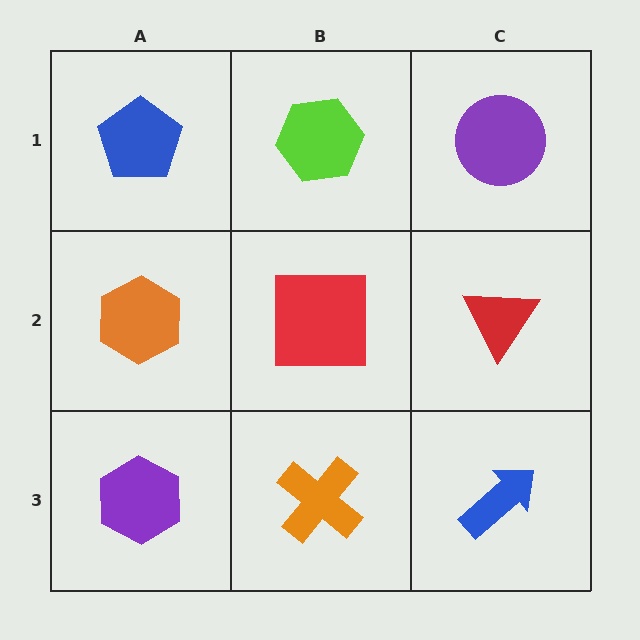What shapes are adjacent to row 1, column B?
A red square (row 2, column B), a blue pentagon (row 1, column A), a purple circle (row 1, column C).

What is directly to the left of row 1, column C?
A lime hexagon.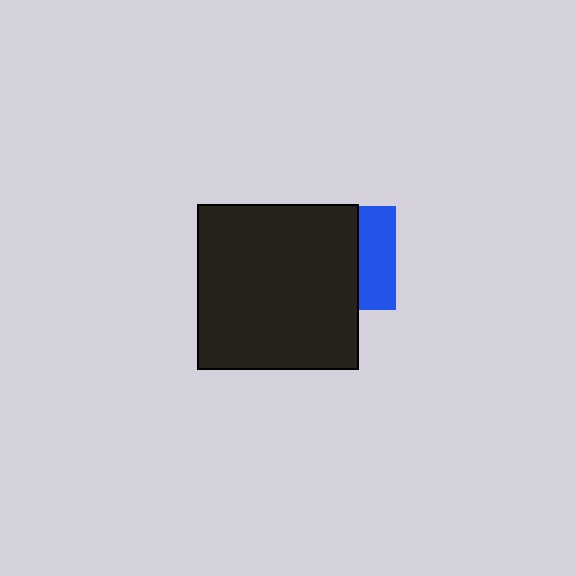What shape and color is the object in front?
The object in front is a black rectangle.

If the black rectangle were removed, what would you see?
You would see the complete blue square.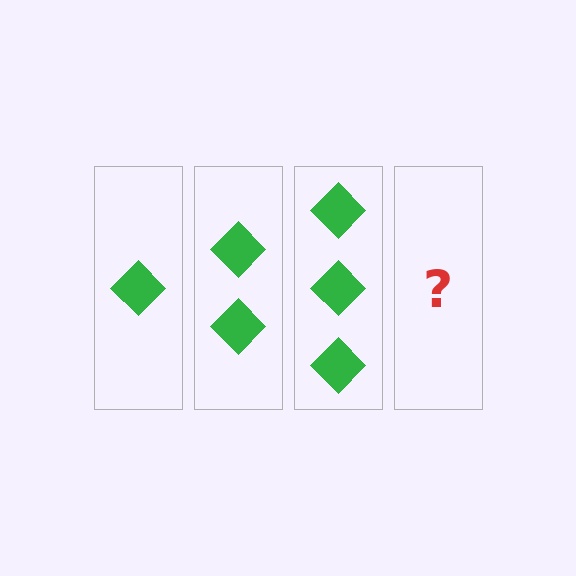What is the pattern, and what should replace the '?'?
The pattern is that each step adds one more diamond. The '?' should be 4 diamonds.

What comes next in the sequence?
The next element should be 4 diamonds.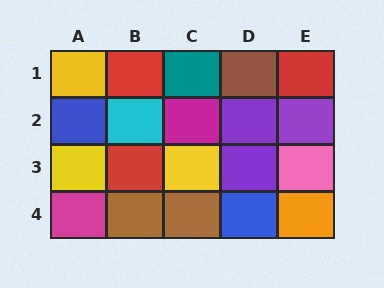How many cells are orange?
1 cell is orange.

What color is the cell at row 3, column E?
Pink.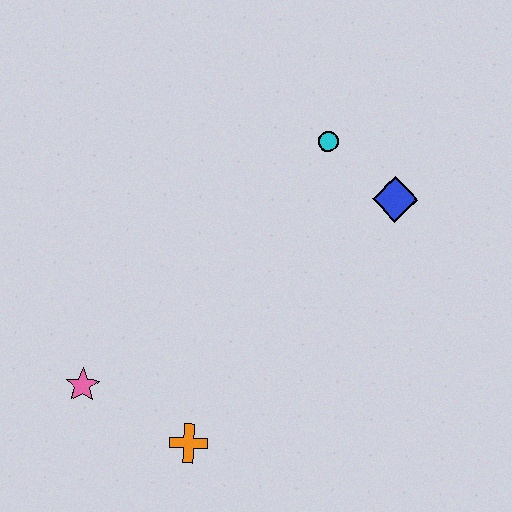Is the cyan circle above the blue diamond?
Yes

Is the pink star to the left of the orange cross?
Yes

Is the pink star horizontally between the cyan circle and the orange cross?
No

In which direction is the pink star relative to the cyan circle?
The pink star is below the cyan circle.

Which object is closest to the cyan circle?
The blue diamond is closest to the cyan circle.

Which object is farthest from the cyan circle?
The pink star is farthest from the cyan circle.